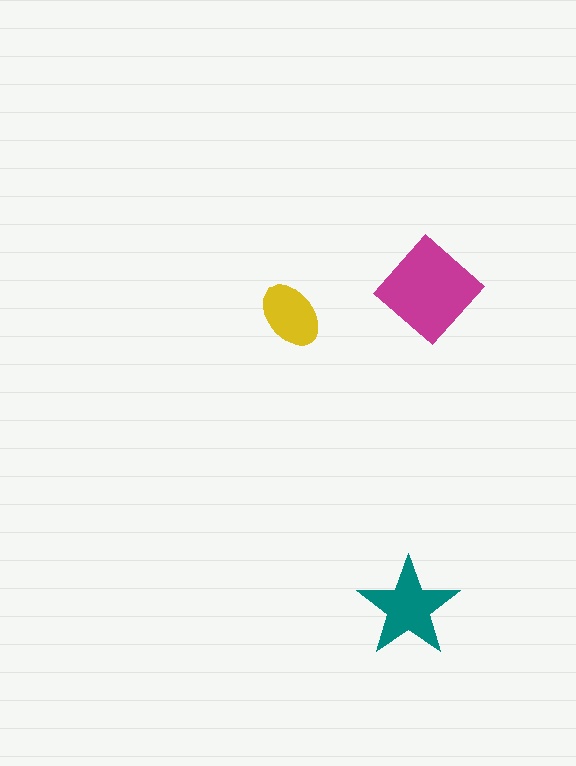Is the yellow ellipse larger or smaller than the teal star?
Smaller.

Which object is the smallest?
The yellow ellipse.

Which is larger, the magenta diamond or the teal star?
The magenta diamond.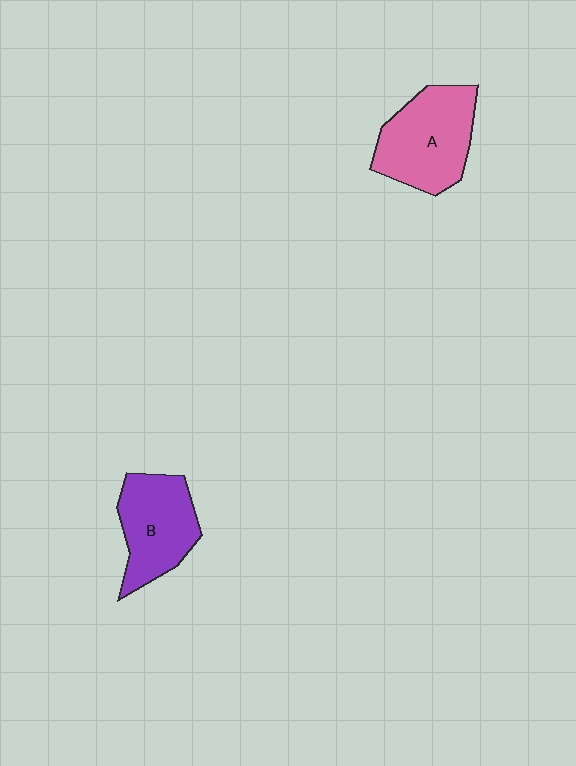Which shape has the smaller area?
Shape B (purple).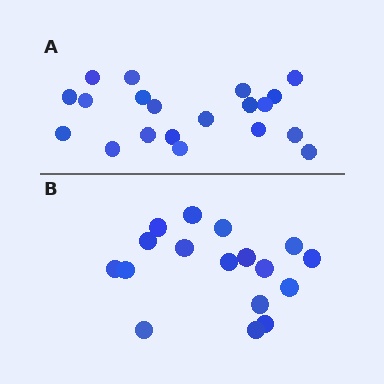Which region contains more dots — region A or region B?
Region A (the top region) has more dots.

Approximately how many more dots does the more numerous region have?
Region A has just a few more — roughly 2 or 3 more dots than region B.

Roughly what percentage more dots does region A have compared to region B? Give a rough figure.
About 20% more.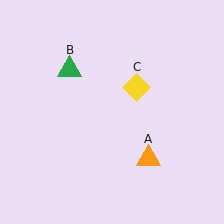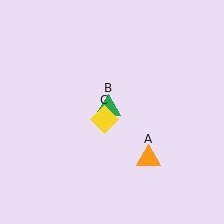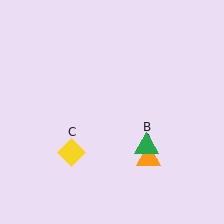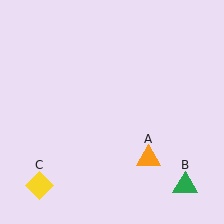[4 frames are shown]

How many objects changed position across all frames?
2 objects changed position: green triangle (object B), yellow diamond (object C).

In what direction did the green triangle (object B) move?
The green triangle (object B) moved down and to the right.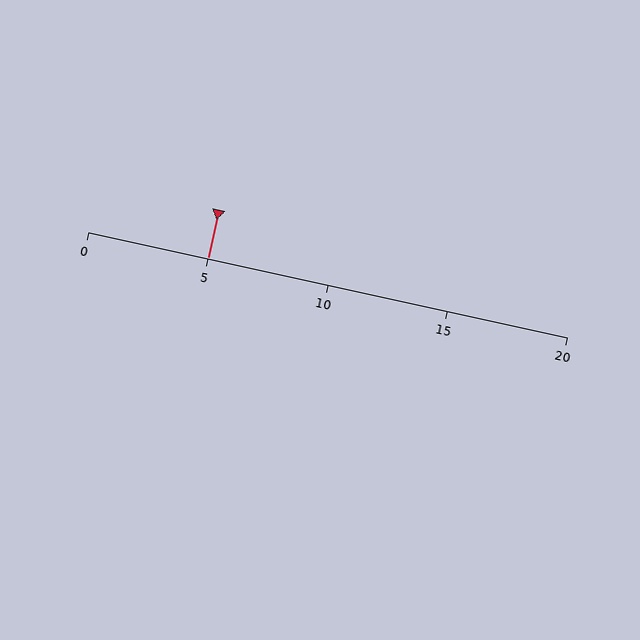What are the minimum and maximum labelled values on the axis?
The axis runs from 0 to 20.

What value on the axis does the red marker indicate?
The marker indicates approximately 5.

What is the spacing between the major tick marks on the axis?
The major ticks are spaced 5 apart.